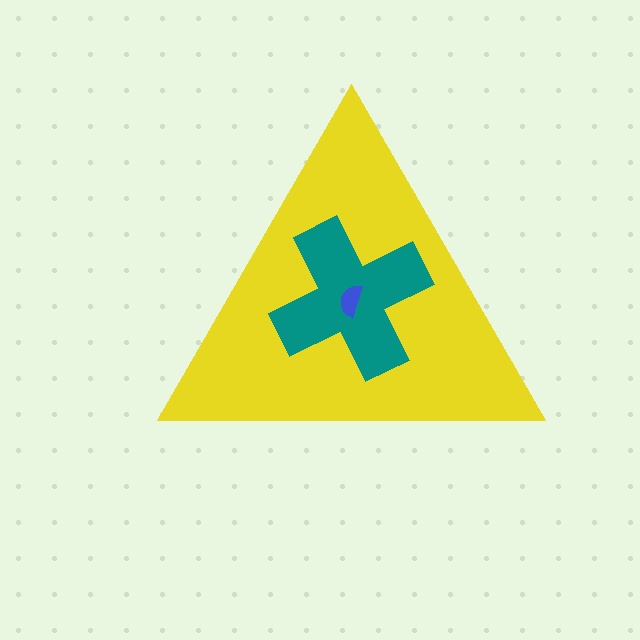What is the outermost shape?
The yellow triangle.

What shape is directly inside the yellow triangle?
The teal cross.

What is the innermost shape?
The blue semicircle.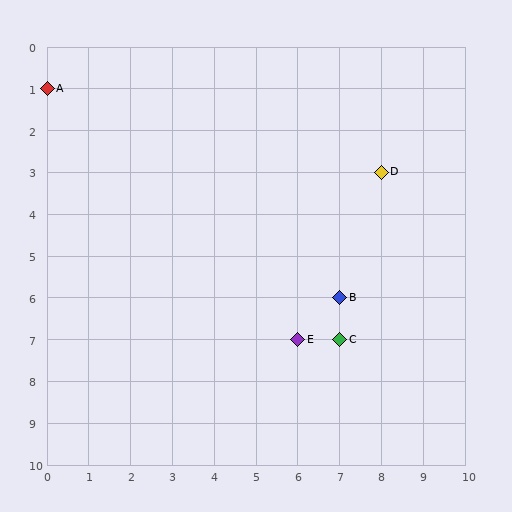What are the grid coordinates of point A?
Point A is at grid coordinates (0, 1).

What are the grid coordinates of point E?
Point E is at grid coordinates (6, 7).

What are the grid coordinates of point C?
Point C is at grid coordinates (7, 7).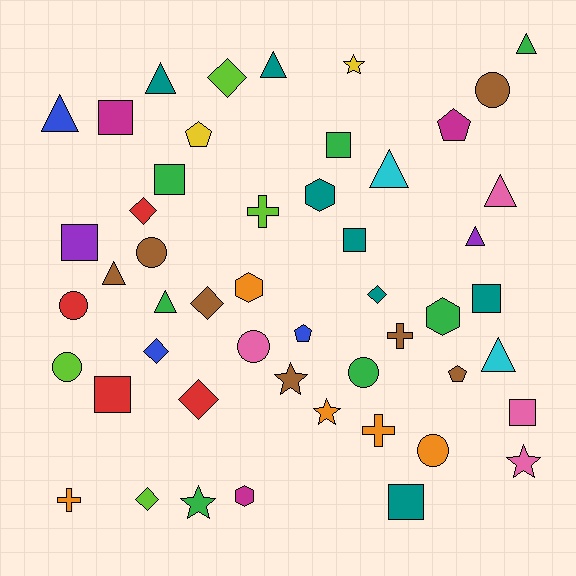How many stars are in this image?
There are 5 stars.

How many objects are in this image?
There are 50 objects.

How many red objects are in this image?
There are 4 red objects.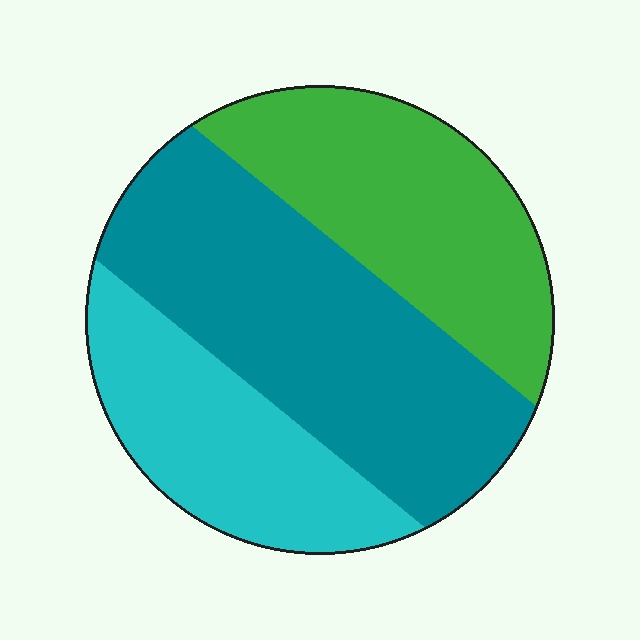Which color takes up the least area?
Cyan, at roughly 25%.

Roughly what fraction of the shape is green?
Green takes up about one third (1/3) of the shape.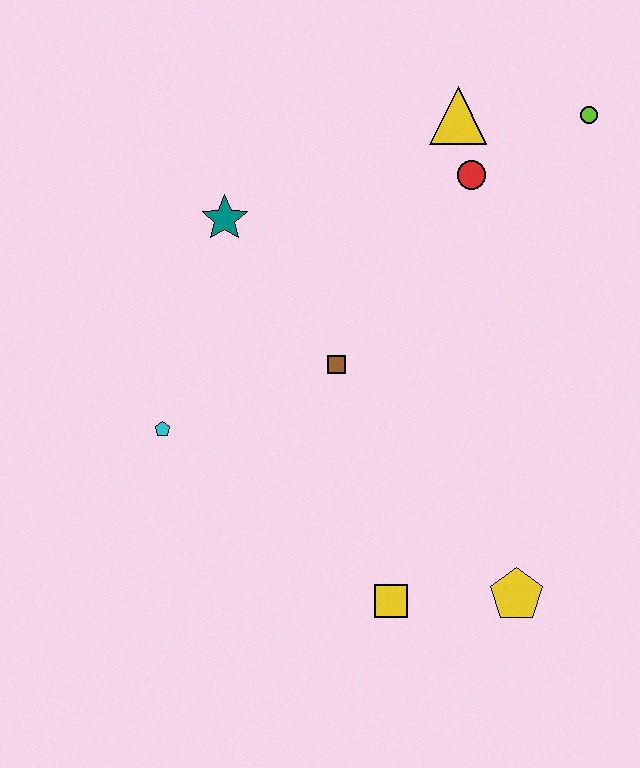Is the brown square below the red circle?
Yes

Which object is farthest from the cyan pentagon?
The lime circle is farthest from the cyan pentagon.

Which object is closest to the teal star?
The brown square is closest to the teal star.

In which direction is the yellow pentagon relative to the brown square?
The yellow pentagon is below the brown square.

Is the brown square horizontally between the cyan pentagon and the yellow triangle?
Yes